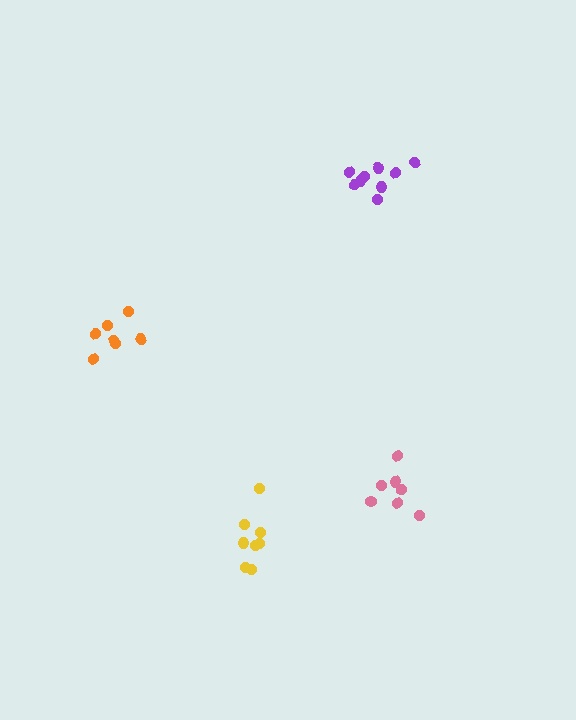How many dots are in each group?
Group 1: 8 dots, Group 2: 7 dots, Group 3: 9 dots, Group 4: 7 dots (31 total).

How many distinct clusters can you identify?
There are 4 distinct clusters.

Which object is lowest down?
The yellow cluster is bottommost.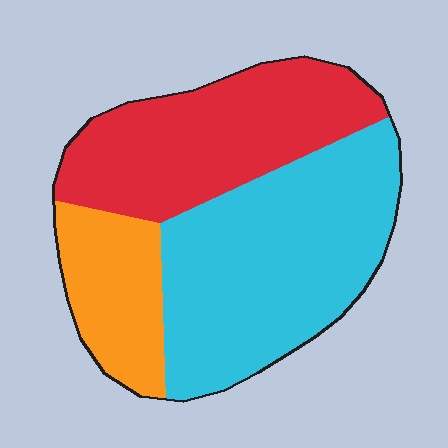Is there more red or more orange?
Red.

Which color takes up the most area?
Cyan, at roughly 45%.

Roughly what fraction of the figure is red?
Red covers about 35% of the figure.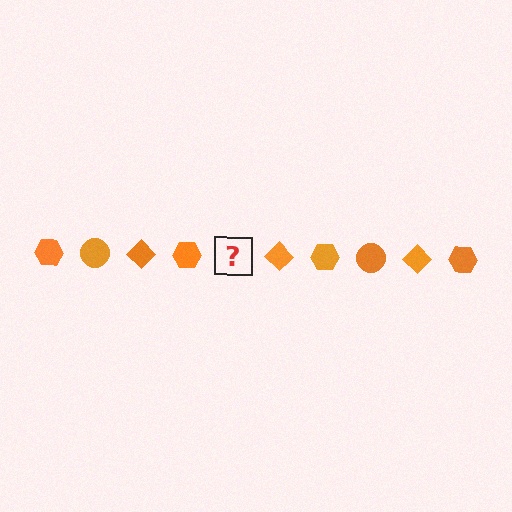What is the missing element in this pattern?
The missing element is an orange circle.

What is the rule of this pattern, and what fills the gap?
The rule is that the pattern cycles through hexagon, circle, diamond shapes in orange. The gap should be filled with an orange circle.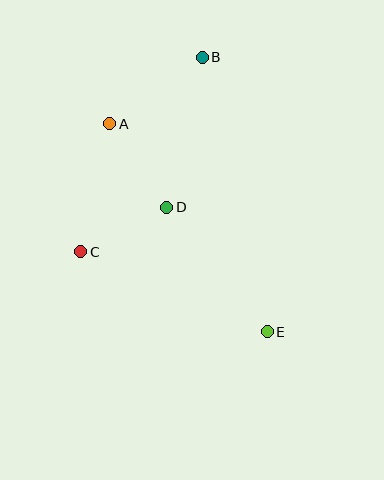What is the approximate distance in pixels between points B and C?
The distance between B and C is approximately 230 pixels.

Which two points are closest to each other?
Points C and D are closest to each other.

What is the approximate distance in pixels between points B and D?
The distance between B and D is approximately 155 pixels.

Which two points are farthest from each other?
Points B and E are farthest from each other.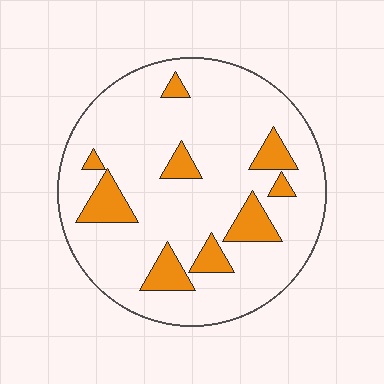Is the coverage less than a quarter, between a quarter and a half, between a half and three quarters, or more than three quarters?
Less than a quarter.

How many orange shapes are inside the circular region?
9.